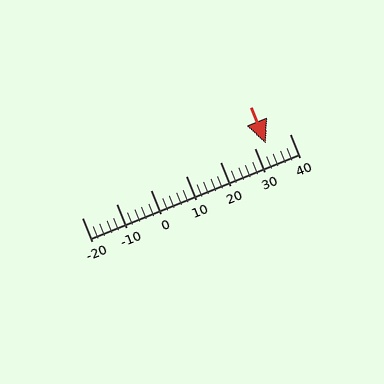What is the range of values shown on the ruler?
The ruler shows values from -20 to 40.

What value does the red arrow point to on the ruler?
The red arrow points to approximately 33.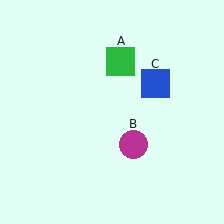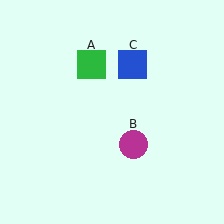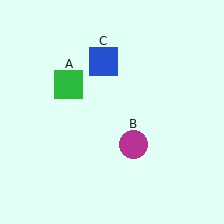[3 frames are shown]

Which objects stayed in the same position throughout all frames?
Magenta circle (object B) remained stationary.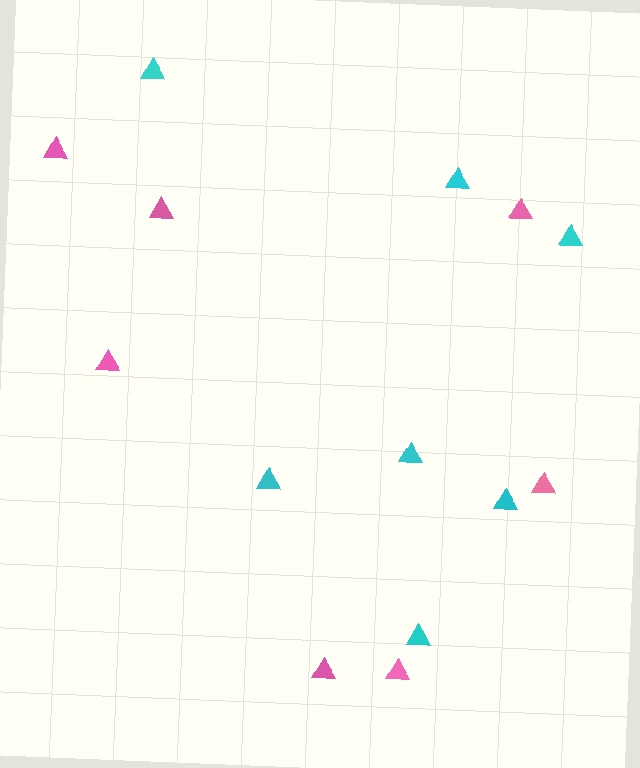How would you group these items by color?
There are 2 groups: one group of pink triangles (7) and one group of cyan triangles (7).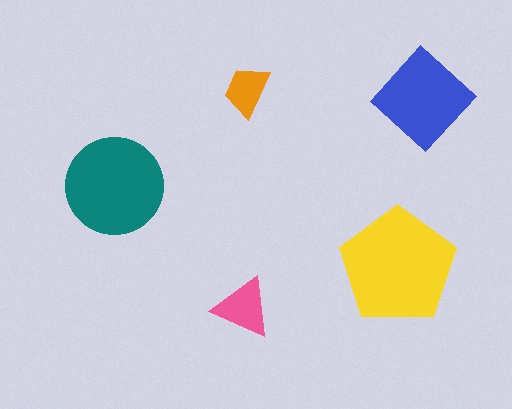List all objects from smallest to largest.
The orange trapezoid, the pink triangle, the blue diamond, the teal circle, the yellow pentagon.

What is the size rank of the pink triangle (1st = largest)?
4th.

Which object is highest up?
The orange trapezoid is topmost.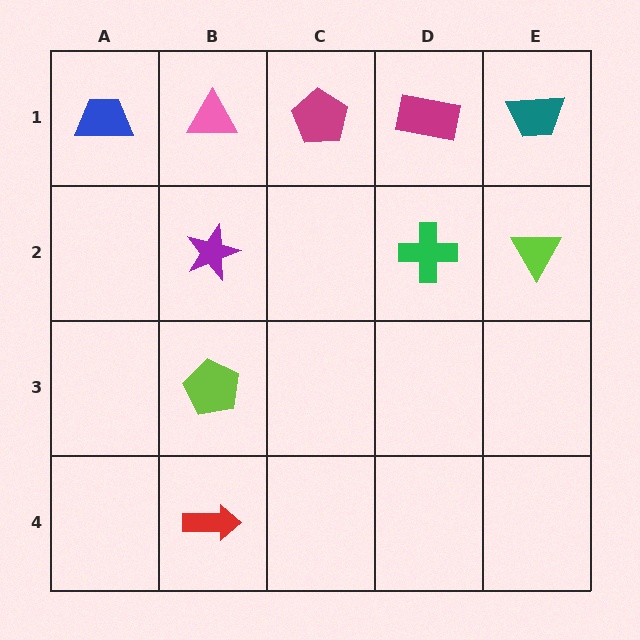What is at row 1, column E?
A teal trapezoid.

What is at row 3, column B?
A lime pentagon.